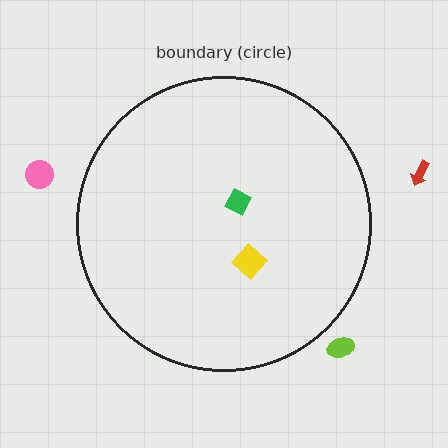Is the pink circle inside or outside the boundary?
Outside.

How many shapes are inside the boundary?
2 inside, 3 outside.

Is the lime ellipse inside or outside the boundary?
Outside.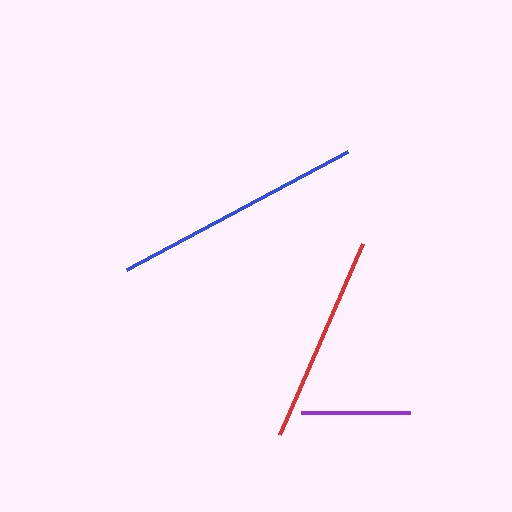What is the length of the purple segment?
The purple segment is approximately 109 pixels long.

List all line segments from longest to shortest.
From longest to shortest: blue, red, purple.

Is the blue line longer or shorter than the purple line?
The blue line is longer than the purple line.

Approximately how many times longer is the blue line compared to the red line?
The blue line is approximately 1.2 times the length of the red line.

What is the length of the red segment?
The red segment is approximately 208 pixels long.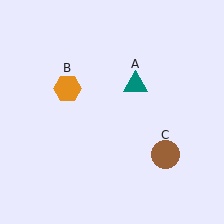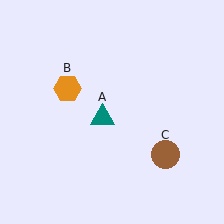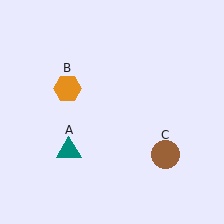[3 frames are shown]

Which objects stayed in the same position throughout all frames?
Orange hexagon (object B) and brown circle (object C) remained stationary.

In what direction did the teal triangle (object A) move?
The teal triangle (object A) moved down and to the left.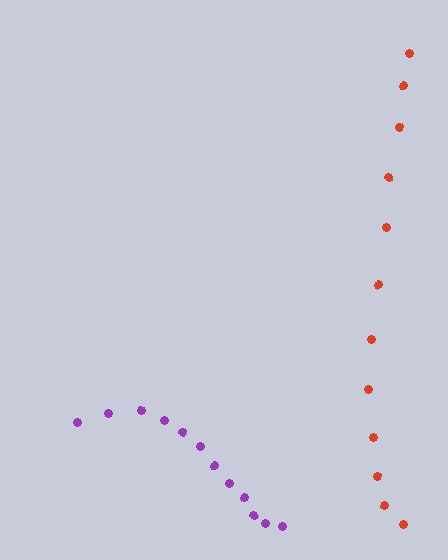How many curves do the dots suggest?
There are 2 distinct paths.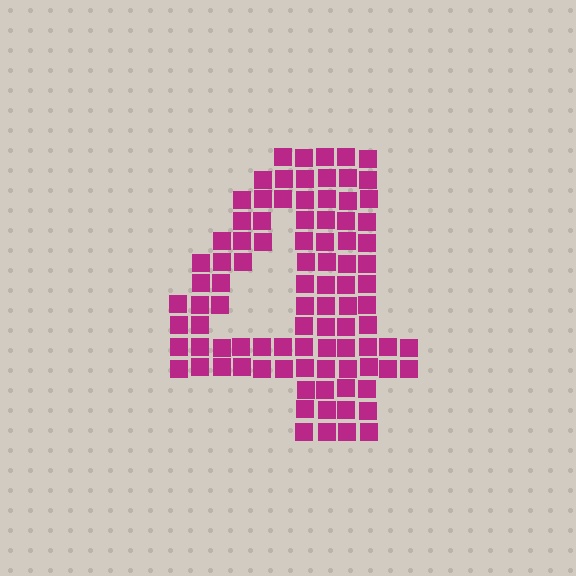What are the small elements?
The small elements are squares.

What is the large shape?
The large shape is the digit 4.